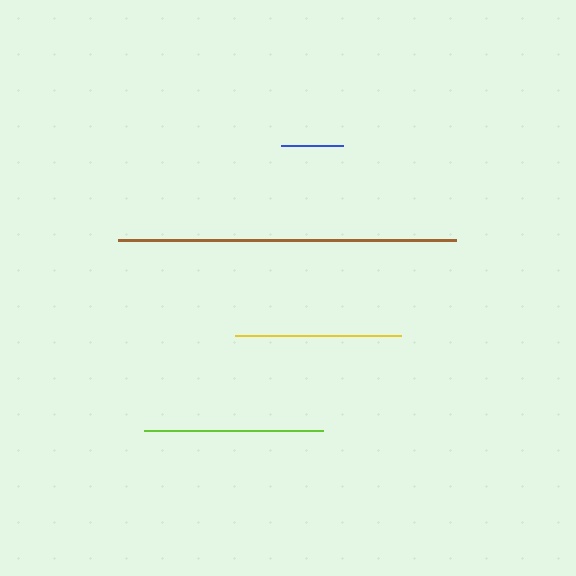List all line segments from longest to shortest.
From longest to shortest: brown, lime, yellow, blue.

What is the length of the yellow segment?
The yellow segment is approximately 166 pixels long.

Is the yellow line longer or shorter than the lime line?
The lime line is longer than the yellow line.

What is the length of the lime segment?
The lime segment is approximately 179 pixels long.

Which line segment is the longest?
The brown line is the longest at approximately 337 pixels.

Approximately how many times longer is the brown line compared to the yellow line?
The brown line is approximately 2.0 times the length of the yellow line.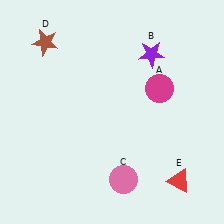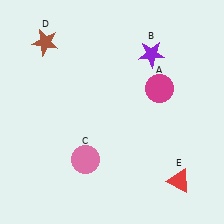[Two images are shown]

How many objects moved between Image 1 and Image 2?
1 object moved between the two images.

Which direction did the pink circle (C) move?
The pink circle (C) moved left.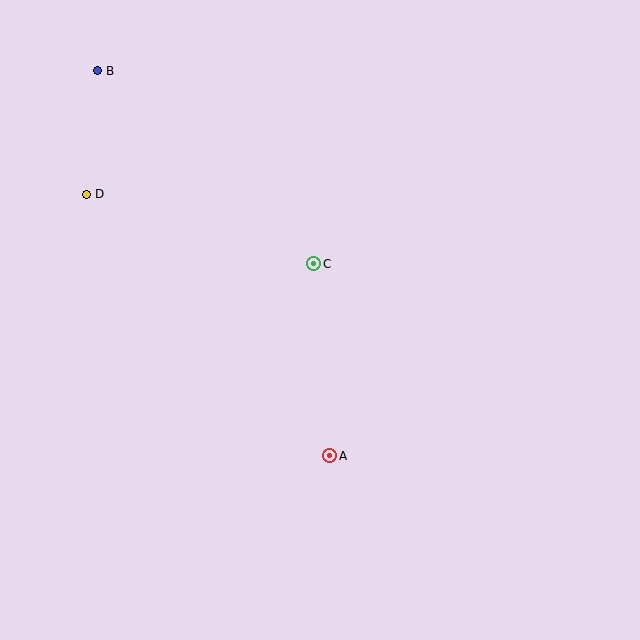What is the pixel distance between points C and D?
The distance between C and D is 238 pixels.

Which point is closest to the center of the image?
Point C at (314, 264) is closest to the center.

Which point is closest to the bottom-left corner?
Point A is closest to the bottom-left corner.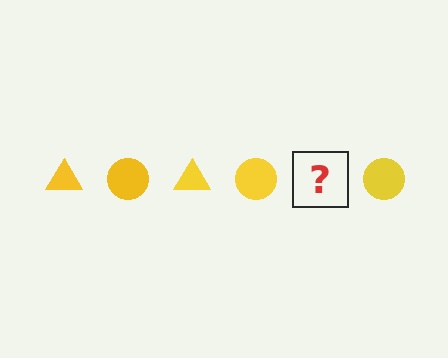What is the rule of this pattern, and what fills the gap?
The rule is that the pattern cycles through triangle, circle shapes in yellow. The gap should be filled with a yellow triangle.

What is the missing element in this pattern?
The missing element is a yellow triangle.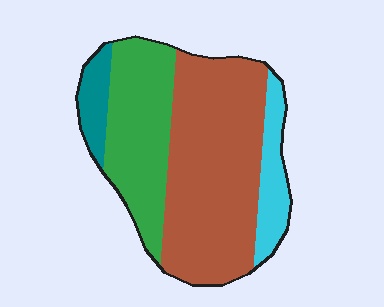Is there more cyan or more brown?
Brown.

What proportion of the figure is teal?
Teal covers around 5% of the figure.